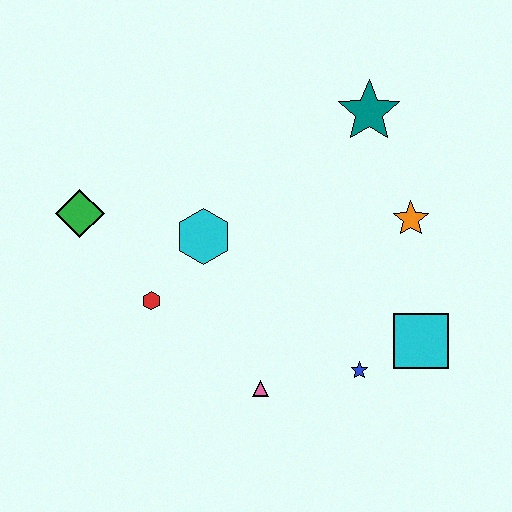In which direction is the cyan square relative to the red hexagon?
The cyan square is to the right of the red hexagon.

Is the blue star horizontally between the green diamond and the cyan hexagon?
No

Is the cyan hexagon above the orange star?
No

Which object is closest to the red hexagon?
The cyan hexagon is closest to the red hexagon.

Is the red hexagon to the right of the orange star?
No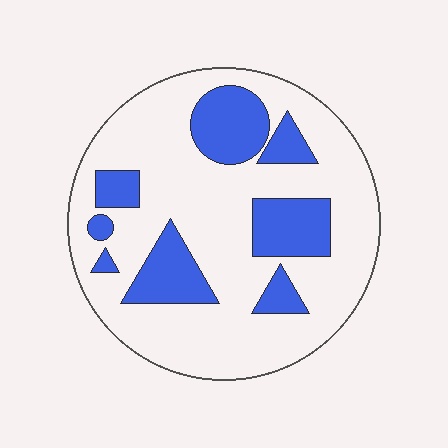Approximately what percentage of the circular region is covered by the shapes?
Approximately 25%.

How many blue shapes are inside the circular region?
8.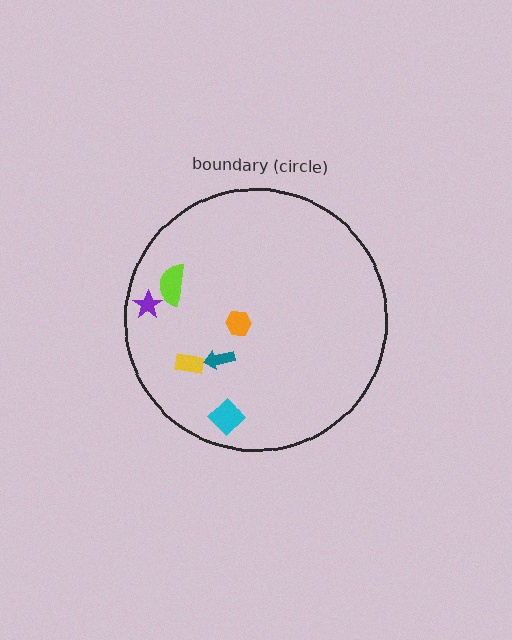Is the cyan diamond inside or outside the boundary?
Inside.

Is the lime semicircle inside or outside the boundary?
Inside.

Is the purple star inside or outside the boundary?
Inside.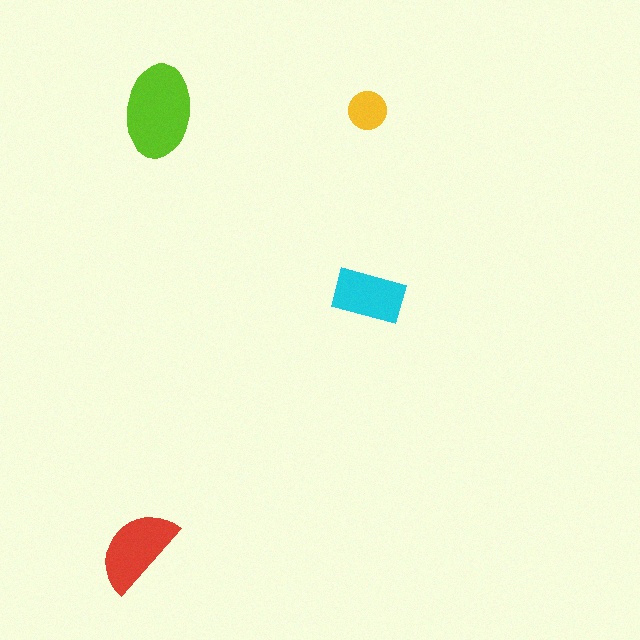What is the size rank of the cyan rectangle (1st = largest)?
3rd.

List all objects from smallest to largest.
The yellow circle, the cyan rectangle, the red semicircle, the lime ellipse.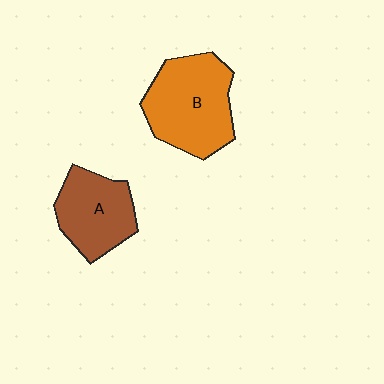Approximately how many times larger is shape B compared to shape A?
Approximately 1.3 times.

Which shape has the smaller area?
Shape A (brown).